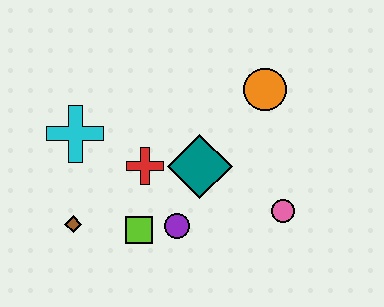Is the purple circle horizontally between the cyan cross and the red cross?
No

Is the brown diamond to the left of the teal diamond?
Yes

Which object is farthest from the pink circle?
The cyan cross is farthest from the pink circle.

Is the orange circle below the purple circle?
No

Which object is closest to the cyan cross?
The red cross is closest to the cyan cross.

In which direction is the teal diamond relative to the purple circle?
The teal diamond is above the purple circle.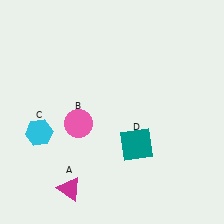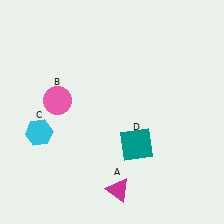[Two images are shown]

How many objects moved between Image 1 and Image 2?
2 objects moved between the two images.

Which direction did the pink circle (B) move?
The pink circle (B) moved up.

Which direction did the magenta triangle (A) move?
The magenta triangle (A) moved right.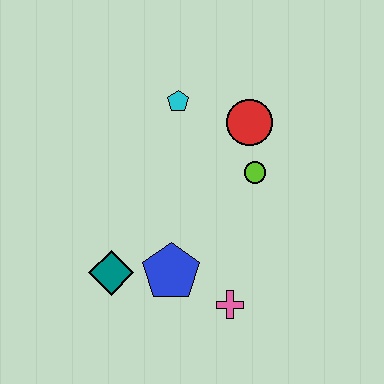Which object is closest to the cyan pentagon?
The red circle is closest to the cyan pentagon.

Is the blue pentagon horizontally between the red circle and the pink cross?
No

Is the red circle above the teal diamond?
Yes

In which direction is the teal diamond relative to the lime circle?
The teal diamond is to the left of the lime circle.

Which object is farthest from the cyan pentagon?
The pink cross is farthest from the cyan pentagon.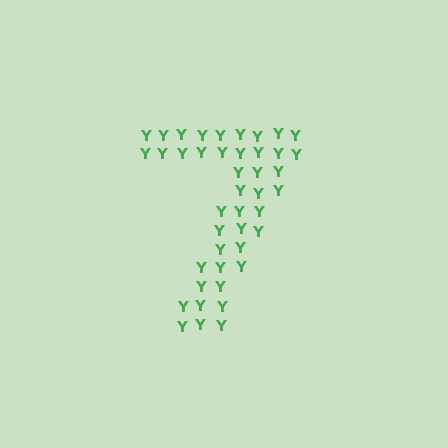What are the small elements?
The small elements are letter Y's.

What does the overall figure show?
The overall figure shows the digit 7.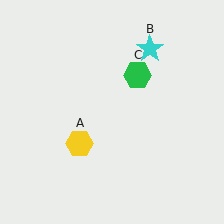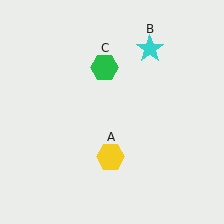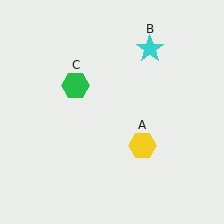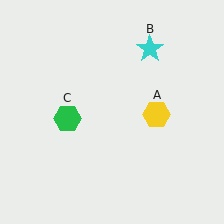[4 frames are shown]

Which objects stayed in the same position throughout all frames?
Cyan star (object B) remained stationary.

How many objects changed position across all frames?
2 objects changed position: yellow hexagon (object A), green hexagon (object C).